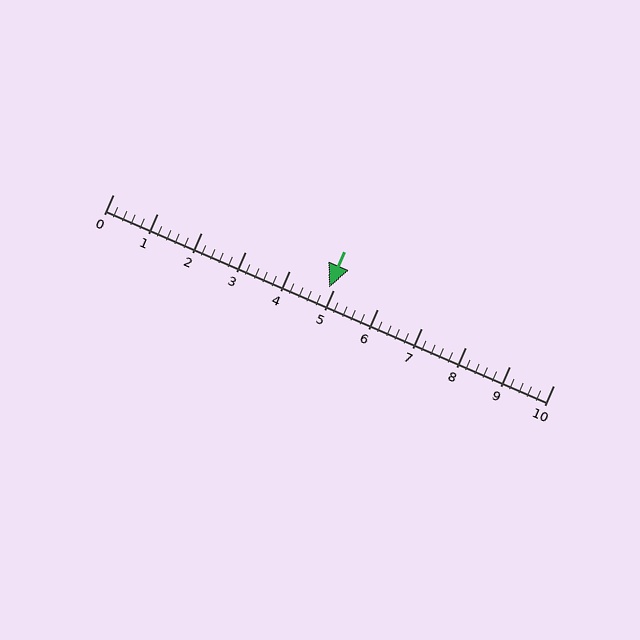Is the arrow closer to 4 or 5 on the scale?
The arrow is closer to 5.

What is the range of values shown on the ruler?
The ruler shows values from 0 to 10.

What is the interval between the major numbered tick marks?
The major tick marks are spaced 1 units apart.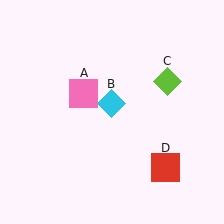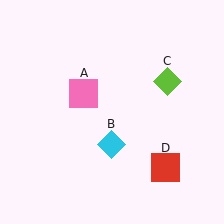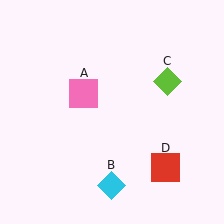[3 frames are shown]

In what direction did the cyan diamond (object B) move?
The cyan diamond (object B) moved down.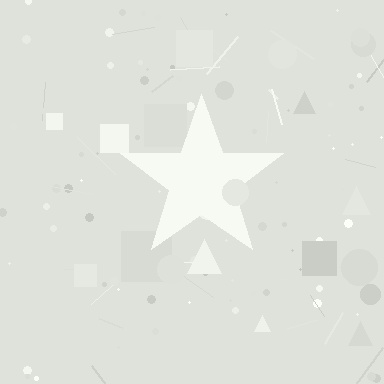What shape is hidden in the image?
A star is hidden in the image.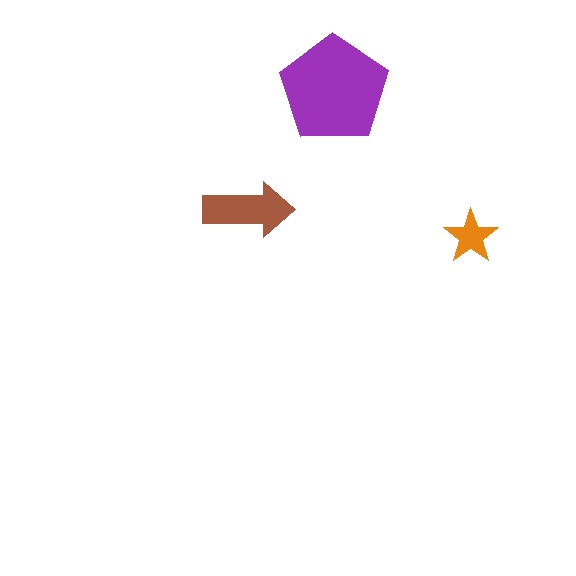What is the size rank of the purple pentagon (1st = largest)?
1st.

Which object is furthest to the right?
The orange star is rightmost.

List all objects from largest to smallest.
The purple pentagon, the brown arrow, the orange star.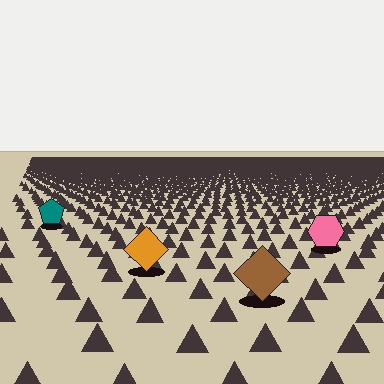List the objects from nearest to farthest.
From nearest to farthest: the brown diamond, the orange diamond, the pink hexagon, the teal pentagon.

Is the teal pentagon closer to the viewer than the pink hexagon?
No. The pink hexagon is closer — you can tell from the texture gradient: the ground texture is coarser near it.